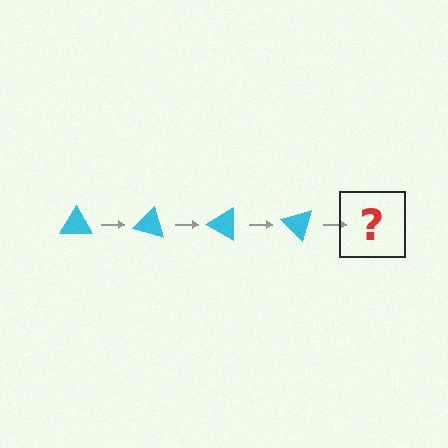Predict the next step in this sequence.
The next step is a cyan triangle rotated 60 degrees.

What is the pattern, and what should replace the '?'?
The pattern is that the triangle rotates 15 degrees each step. The '?' should be a cyan triangle rotated 60 degrees.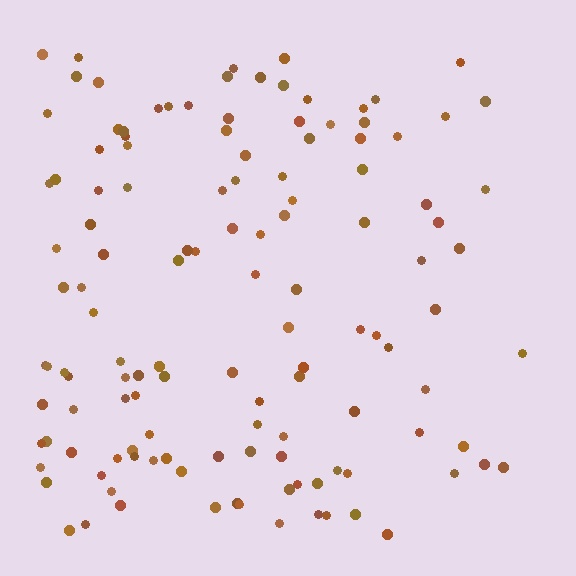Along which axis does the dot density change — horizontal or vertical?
Horizontal.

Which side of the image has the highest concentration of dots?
The left.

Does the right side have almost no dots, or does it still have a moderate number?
Still a moderate number, just noticeably fewer than the left.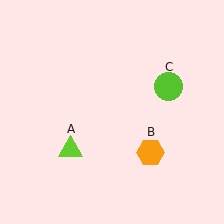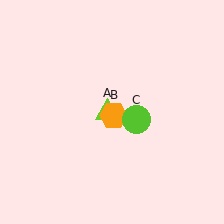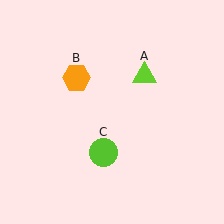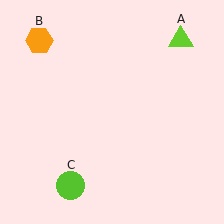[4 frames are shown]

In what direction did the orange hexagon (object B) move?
The orange hexagon (object B) moved up and to the left.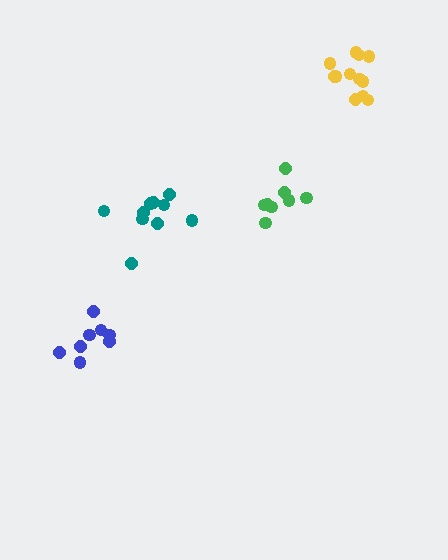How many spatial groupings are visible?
There are 4 spatial groupings.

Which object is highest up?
The yellow cluster is topmost.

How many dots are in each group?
Group 1: 12 dots, Group 2: 10 dots, Group 3: 8 dots, Group 4: 8 dots (38 total).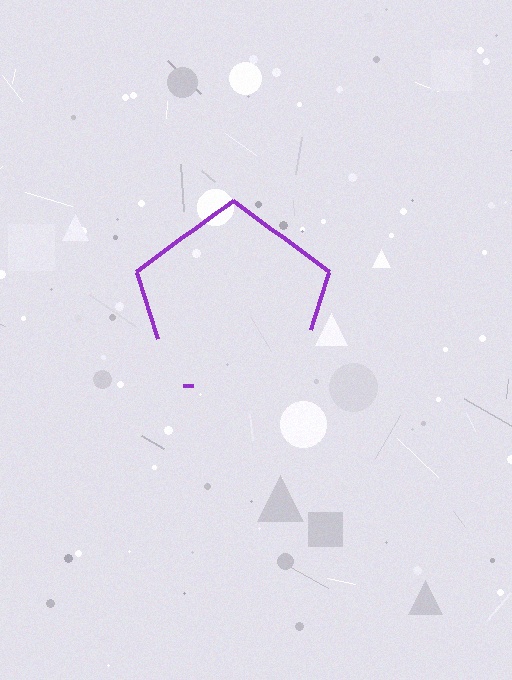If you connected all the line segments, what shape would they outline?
They would outline a pentagon.